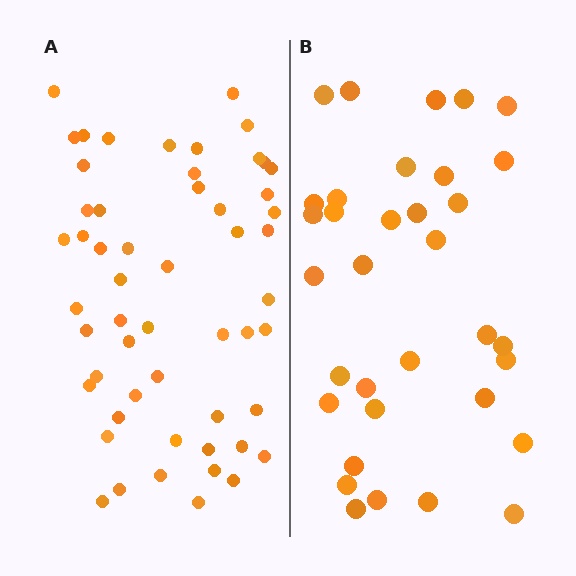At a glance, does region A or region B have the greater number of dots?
Region A (the left region) has more dots.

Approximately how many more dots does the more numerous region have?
Region A has approximately 20 more dots than region B.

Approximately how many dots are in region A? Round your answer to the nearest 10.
About 50 dots. (The exact count is 54, which rounds to 50.)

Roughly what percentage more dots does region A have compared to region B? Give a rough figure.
About 60% more.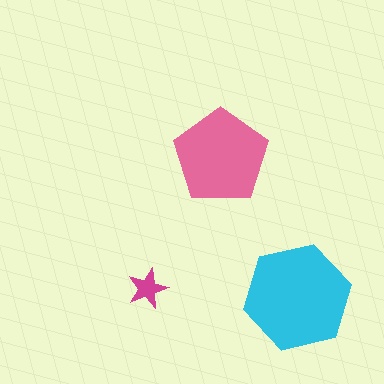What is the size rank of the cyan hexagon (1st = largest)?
1st.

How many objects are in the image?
There are 3 objects in the image.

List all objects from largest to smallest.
The cyan hexagon, the pink pentagon, the magenta star.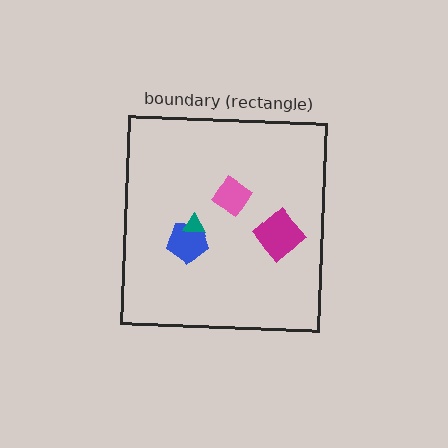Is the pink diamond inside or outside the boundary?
Inside.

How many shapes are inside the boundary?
4 inside, 0 outside.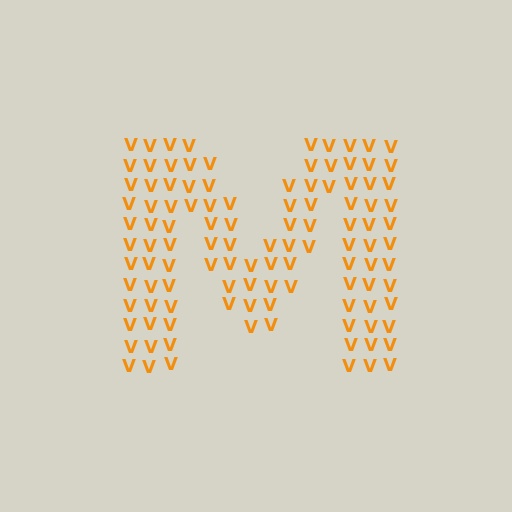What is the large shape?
The large shape is the letter M.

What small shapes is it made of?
It is made of small letter V's.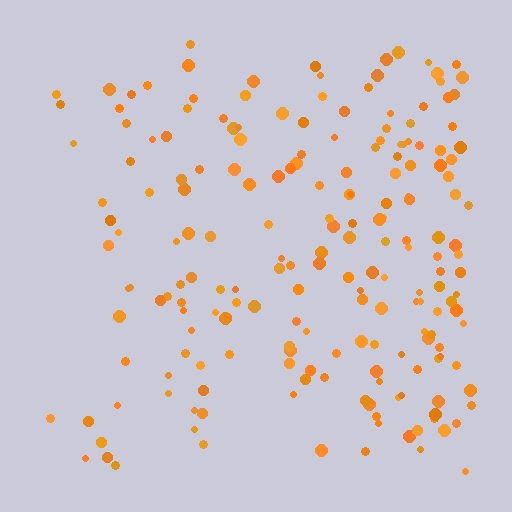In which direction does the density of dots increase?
From left to right, with the right side densest.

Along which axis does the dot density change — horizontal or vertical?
Horizontal.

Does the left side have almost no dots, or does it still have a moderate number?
Still a moderate number, just noticeably fewer than the right.